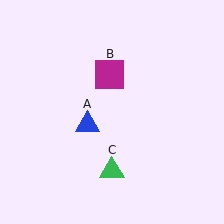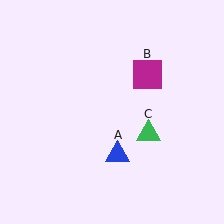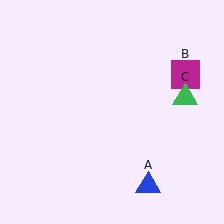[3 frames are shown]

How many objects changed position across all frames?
3 objects changed position: blue triangle (object A), magenta square (object B), green triangle (object C).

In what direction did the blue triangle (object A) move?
The blue triangle (object A) moved down and to the right.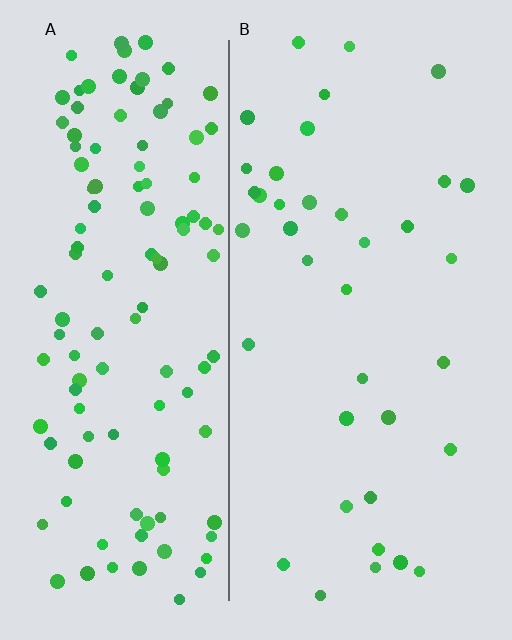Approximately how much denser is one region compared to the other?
Approximately 3.2× — region A over region B.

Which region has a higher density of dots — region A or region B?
A (the left).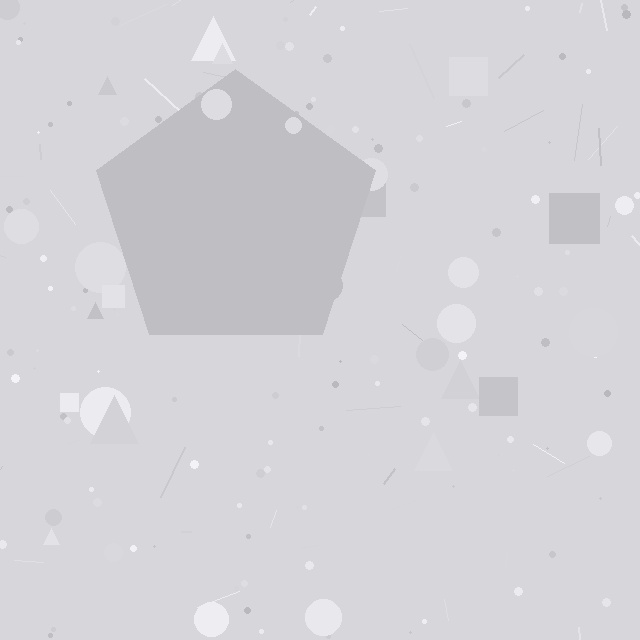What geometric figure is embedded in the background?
A pentagon is embedded in the background.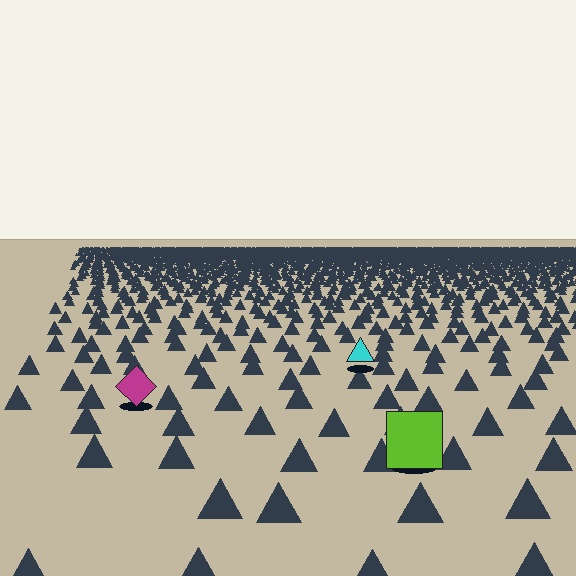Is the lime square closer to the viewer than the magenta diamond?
Yes. The lime square is closer — you can tell from the texture gradient: the ground texture is coarser near it.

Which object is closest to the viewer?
The lime square is closest. The texture marks near it are larger and more spread out.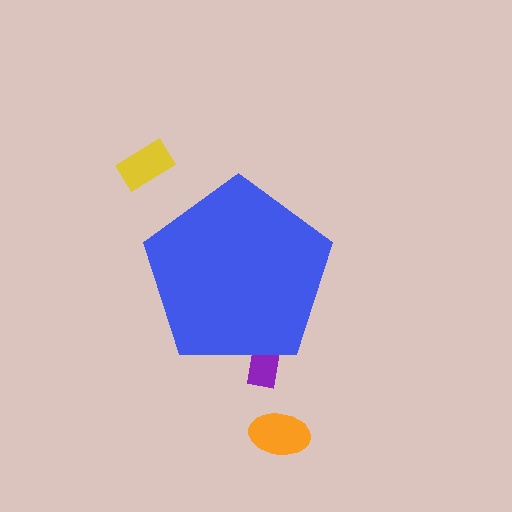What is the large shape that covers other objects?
A blue pentagon.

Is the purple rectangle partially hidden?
Yes, the purple rectangle is partially hidden behind the blue pentagon.